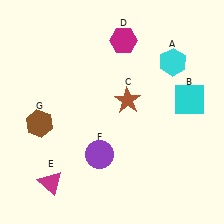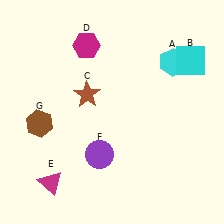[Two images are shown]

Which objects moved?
The objects that moved are: the cyan square (B), the brown star (C), the magenta hexagon (D).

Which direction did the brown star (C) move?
The brown star (C) moved left.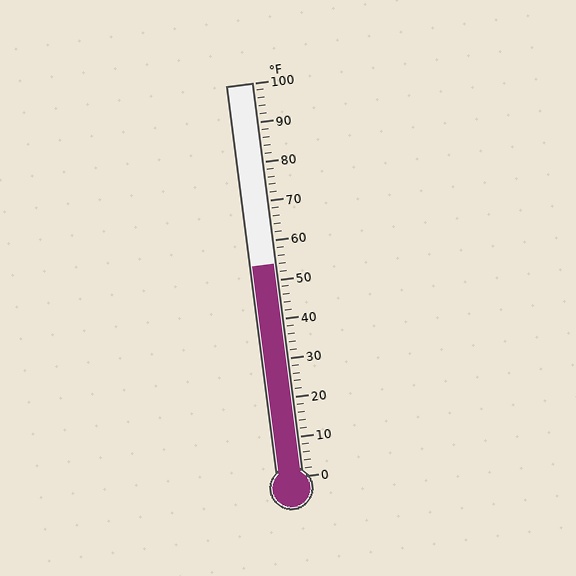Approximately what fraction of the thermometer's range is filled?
The thermometer is filled to approximately 55% of its range.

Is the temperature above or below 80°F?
The temperature is below 80°F.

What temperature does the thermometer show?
The thermometer shows approximately 54°F.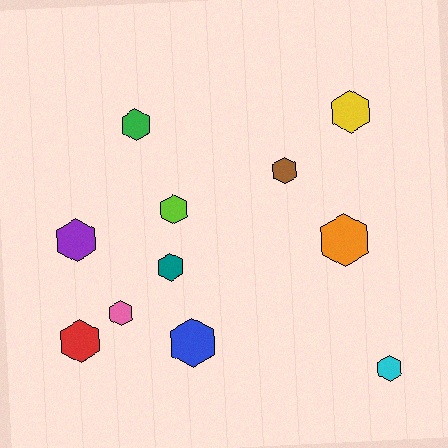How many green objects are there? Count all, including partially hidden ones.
There is 1 green object.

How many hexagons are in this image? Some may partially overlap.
There are 11 hexagons.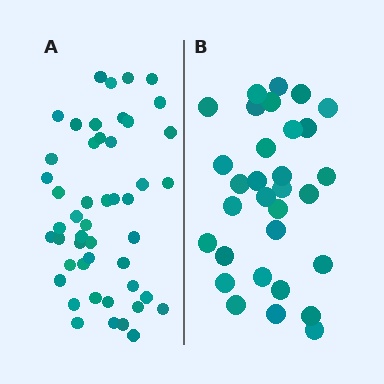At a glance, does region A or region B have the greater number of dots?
Region A (the left region) has more dots.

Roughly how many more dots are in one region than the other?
Region A has approximately 15 more dots than region B.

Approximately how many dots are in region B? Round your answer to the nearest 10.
About 30 dots. (The exact count is 31, which rounds to 30.)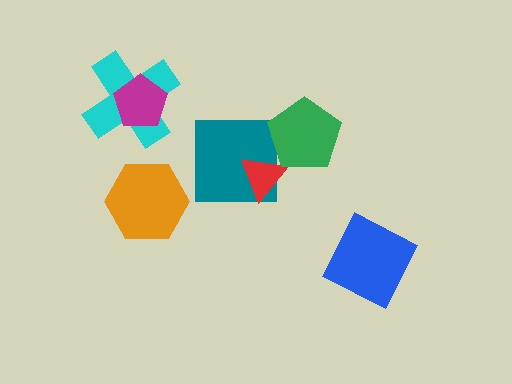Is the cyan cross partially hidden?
Yes, it is partially covered by another shape.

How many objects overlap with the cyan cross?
1 object overlaps with the cyan cross.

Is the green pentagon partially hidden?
No, no other shape covers it.